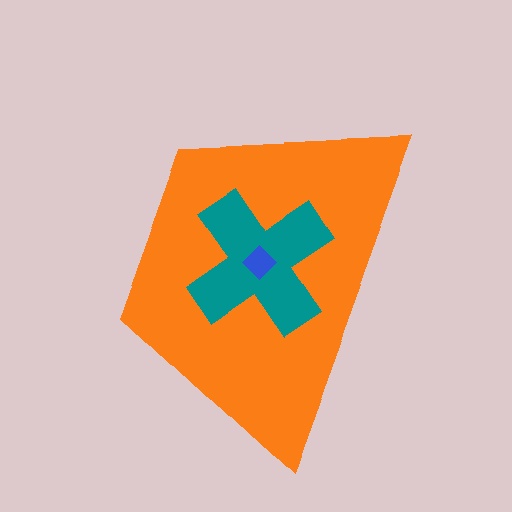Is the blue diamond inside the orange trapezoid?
Yes.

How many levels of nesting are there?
3.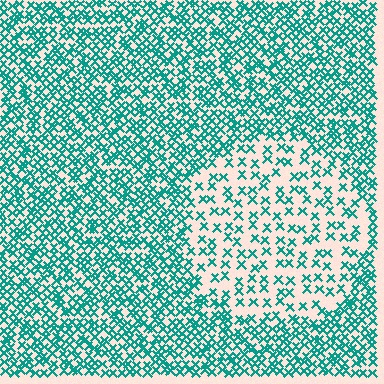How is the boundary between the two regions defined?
The boundary is defined by a change in element density (approximately 2.4x ratio). All elements are the same color, size, and shape.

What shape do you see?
I see a circle.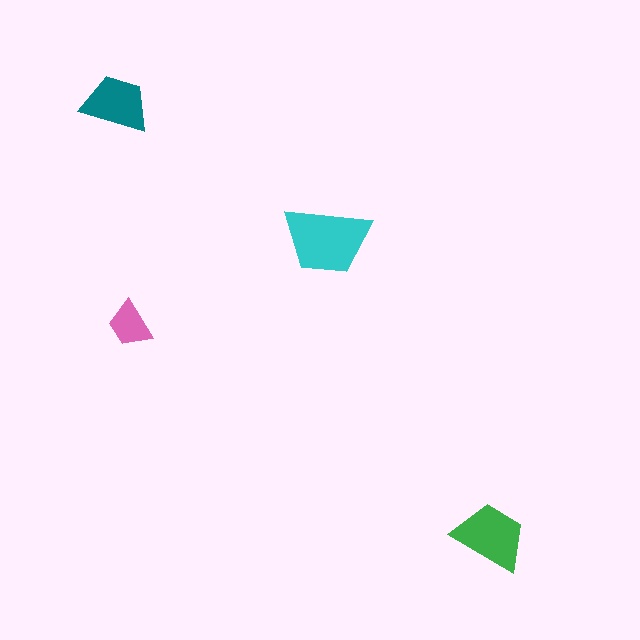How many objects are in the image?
There are 4 objects in the image.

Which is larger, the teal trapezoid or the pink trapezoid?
The teal one.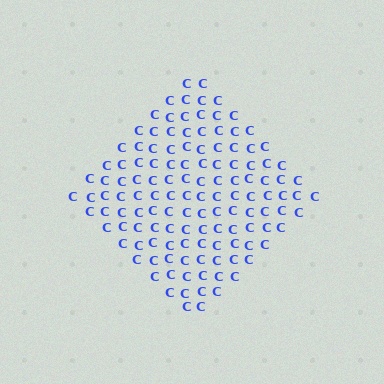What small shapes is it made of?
It is made of small letter C's.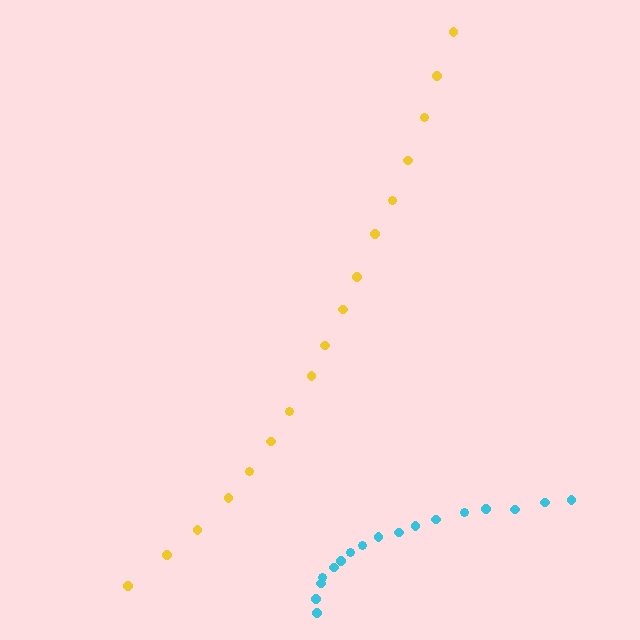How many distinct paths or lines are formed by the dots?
There are 2 distinct paths.